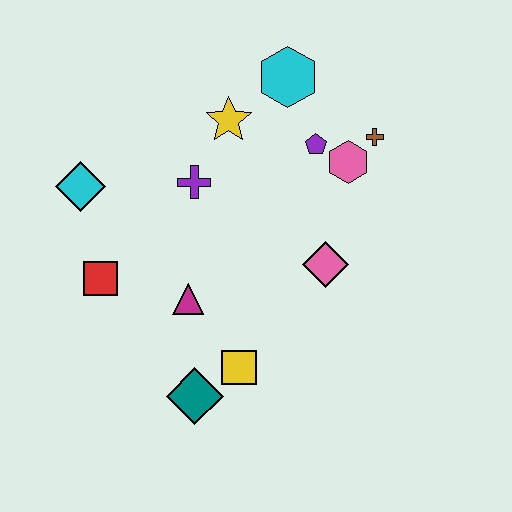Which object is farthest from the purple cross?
The teal diamond is farthest from the purple cross.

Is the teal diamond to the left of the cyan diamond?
No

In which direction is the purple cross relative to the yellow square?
The purple cross is above the yellow square.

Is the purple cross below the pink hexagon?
Yes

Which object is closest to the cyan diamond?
The red square is closest to the cyan diamond.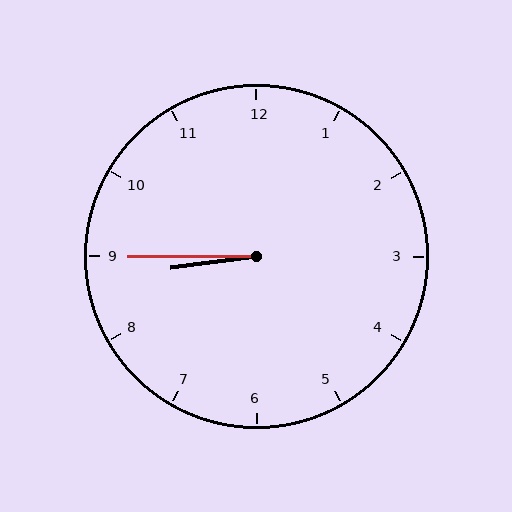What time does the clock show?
8:45.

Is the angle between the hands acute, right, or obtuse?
It is acute.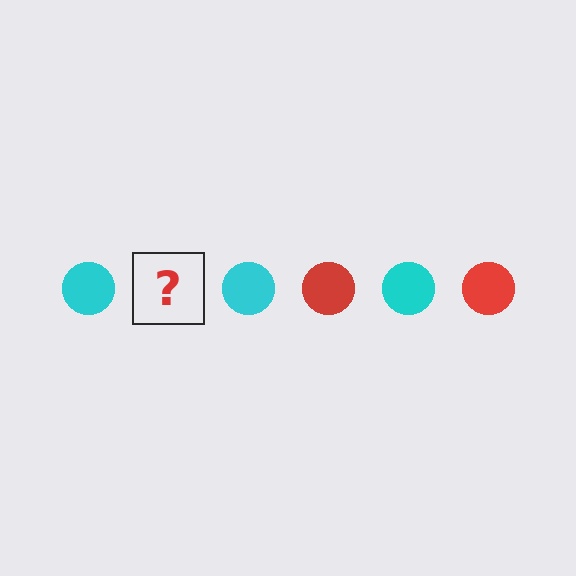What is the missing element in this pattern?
The missing element is a red circle.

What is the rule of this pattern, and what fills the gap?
The rule is that the pattern cycles through cyan, red circles. The gap should be filled with a red circle.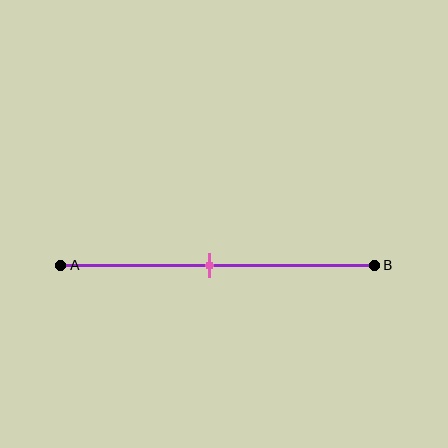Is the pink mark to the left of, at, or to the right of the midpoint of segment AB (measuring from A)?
The pink mark is approximately at the midpoint of segment AB.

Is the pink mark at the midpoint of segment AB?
Yes, the mark is approximately at the midpoint.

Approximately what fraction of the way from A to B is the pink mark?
The pink mark is approximately 45% of the way from A to B.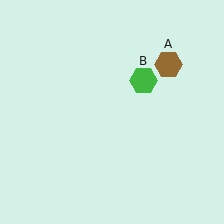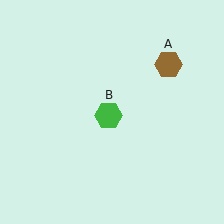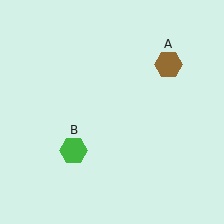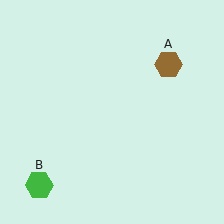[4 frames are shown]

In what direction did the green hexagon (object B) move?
The green hexagon (object B) moved down and to the left.